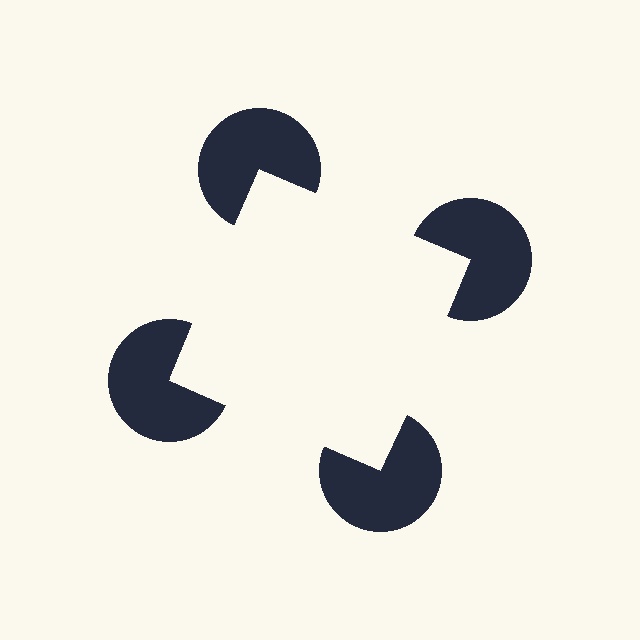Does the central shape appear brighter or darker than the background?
It typically appears slightly brighter than the background, even though no actual brightness change is drawn.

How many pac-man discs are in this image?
There are 4 — one at each vertex of the illusory square.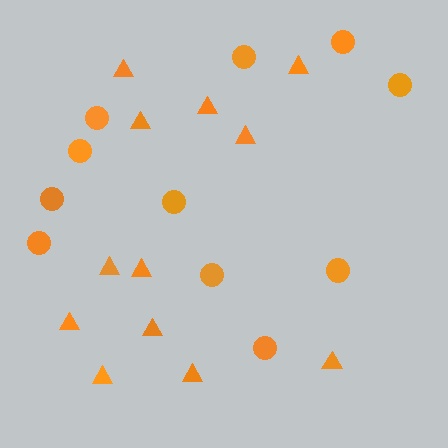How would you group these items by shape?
There are 2 groups: one group of triangles (12) and one group of circles (11).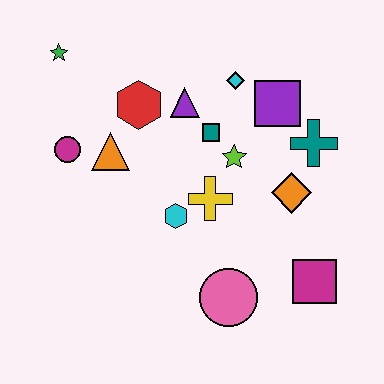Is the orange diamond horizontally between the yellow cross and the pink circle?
No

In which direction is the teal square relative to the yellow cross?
The teal square is above the yellow cross.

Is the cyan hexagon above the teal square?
No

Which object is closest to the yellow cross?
The cyan hexagon is closest to the yellow cross.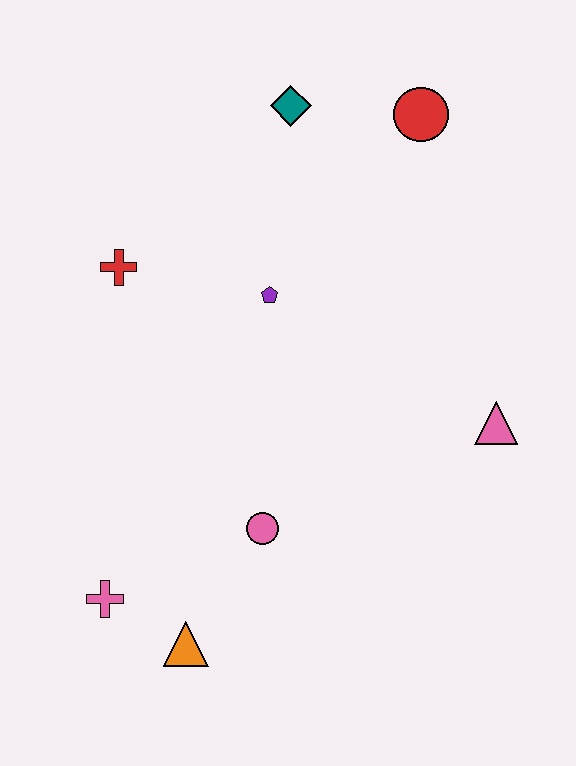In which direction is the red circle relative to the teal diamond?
The red circle is to the right of the teal diamond.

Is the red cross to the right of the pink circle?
No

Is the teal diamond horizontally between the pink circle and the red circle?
Yes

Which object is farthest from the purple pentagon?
The orange triangle is farthest from the purple pentagon.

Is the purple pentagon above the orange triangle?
Yes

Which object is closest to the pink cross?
The orange triangle is closest to the pink cross.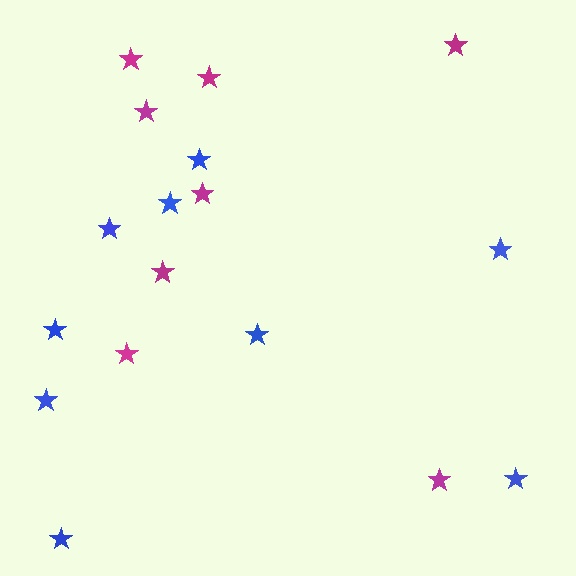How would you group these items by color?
There are 2 groups: one group of magenta stars (8) and one group of blue stars (9).